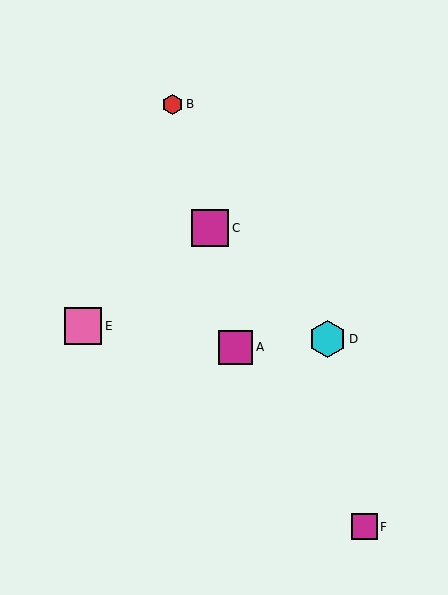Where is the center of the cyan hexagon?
The center of the cyan hexagon is at (328, 339).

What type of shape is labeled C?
Shape C is a magenta square.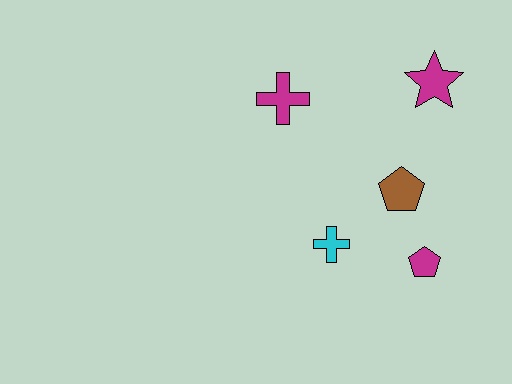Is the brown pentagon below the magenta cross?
Yes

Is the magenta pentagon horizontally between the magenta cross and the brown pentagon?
No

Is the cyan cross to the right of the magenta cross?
Yes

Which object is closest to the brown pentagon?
The magenta pentagon is closest to the brown pentagon.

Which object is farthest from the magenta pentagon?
The magenta cross is farthest from the magenta pentagon.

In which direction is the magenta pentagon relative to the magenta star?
The magenta pentagon is below the magenta star.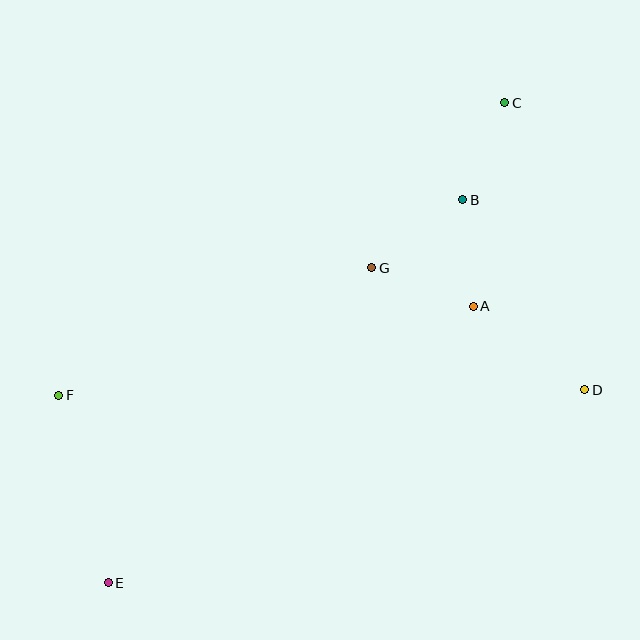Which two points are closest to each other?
Points B and C are closest to each other.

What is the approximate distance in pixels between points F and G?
The distance between F and G is approximately 337 pixels.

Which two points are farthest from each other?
Points C and E are farthest from each other.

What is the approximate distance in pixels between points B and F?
The distance between B and F is approximately 449 pixels.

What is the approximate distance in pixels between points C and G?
The distance between C and G is approximately 212 pixels.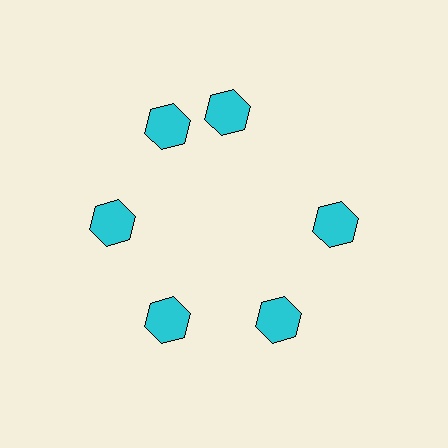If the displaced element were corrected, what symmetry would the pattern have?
It would have 6-fold rotational symmetry — the pattern would map onto itself every 60 degrees.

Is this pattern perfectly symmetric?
No. The 6 cyan hexagons are arranged in a ring, but one element near the 1 o'clock position is rotated out of alignment along the ring, breaking the 6-fold rotational symmetry.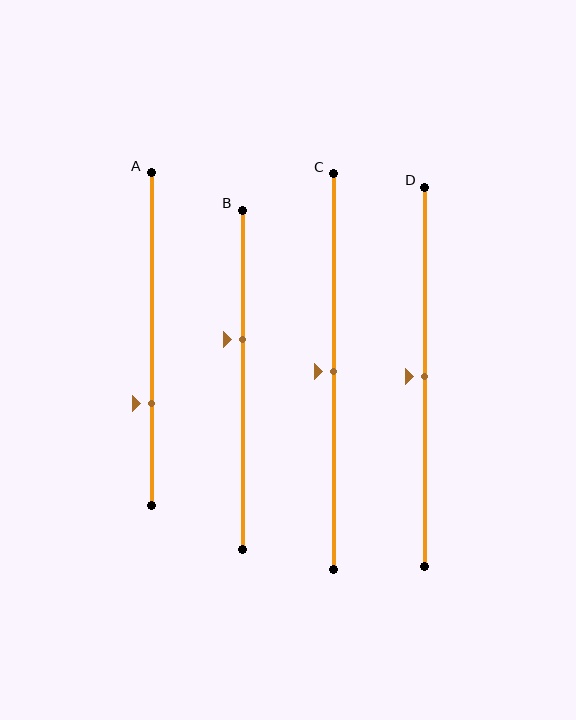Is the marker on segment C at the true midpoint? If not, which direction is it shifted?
Yes, the marker on segment C is at the true midpoint.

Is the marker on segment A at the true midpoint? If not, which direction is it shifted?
No, the marker on segment A is shifted downward by about 19% of the segment length.